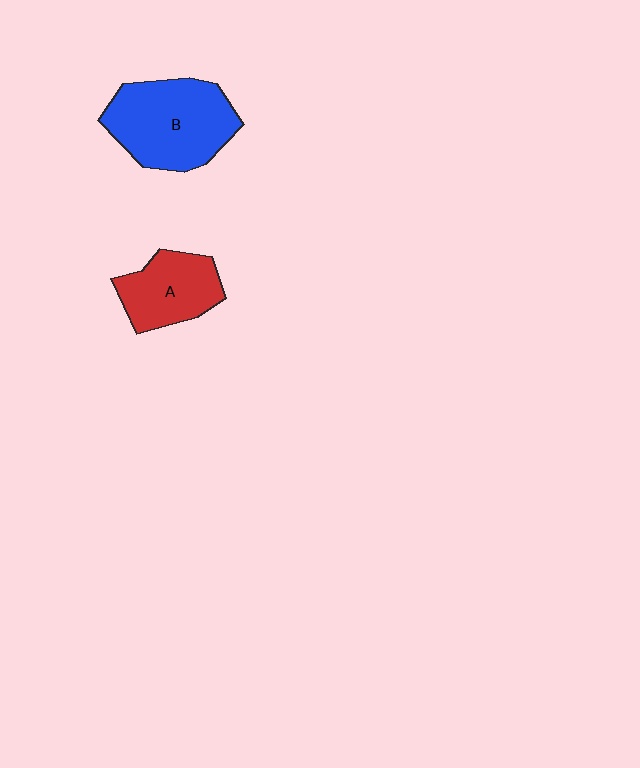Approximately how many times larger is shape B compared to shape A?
Approximately 1.5 times.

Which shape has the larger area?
Shape B (blue).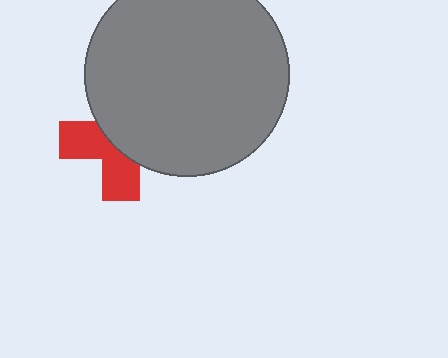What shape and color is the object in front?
The object in front is a gray circle.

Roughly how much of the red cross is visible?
A small part of it is visible (roughly 44%).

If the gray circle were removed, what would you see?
You would see the complete red cross.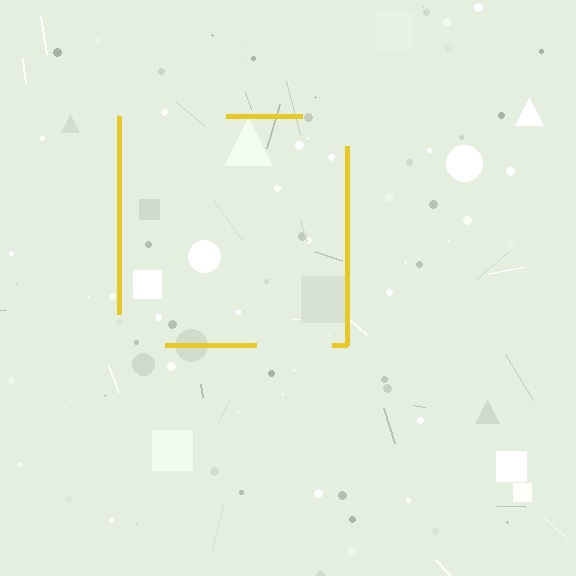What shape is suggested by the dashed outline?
The dashed outline suggests a square.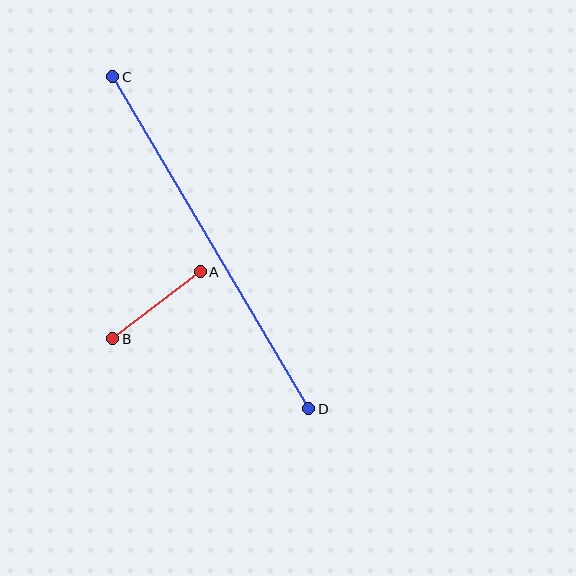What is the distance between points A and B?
The distance is approximately 111 pixels.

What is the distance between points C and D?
The distance is approximately 385 pixels.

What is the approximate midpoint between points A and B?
The midpoint is at approximately (156, 305) pixels.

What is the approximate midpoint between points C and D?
The midpoint is at approximately (211, 243) pixels.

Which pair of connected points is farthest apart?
Points C and D are farthest apart.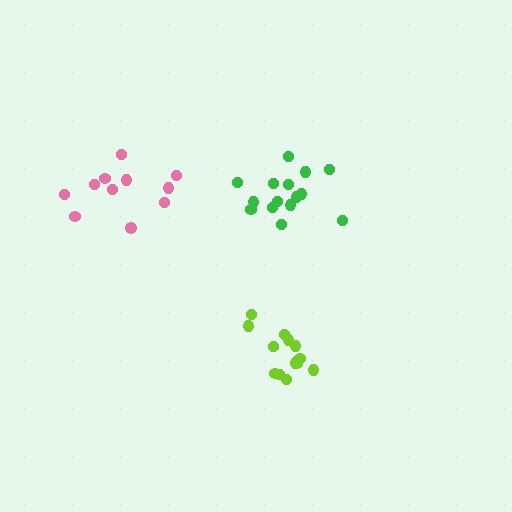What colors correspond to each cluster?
The clusters are colored: lime, pink, green.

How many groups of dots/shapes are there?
There are 3 groups.